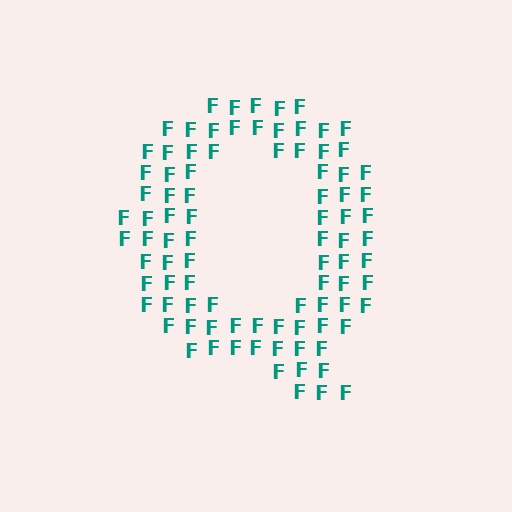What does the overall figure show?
The overall figure shows the letter Q.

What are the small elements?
The small elements are letter F's.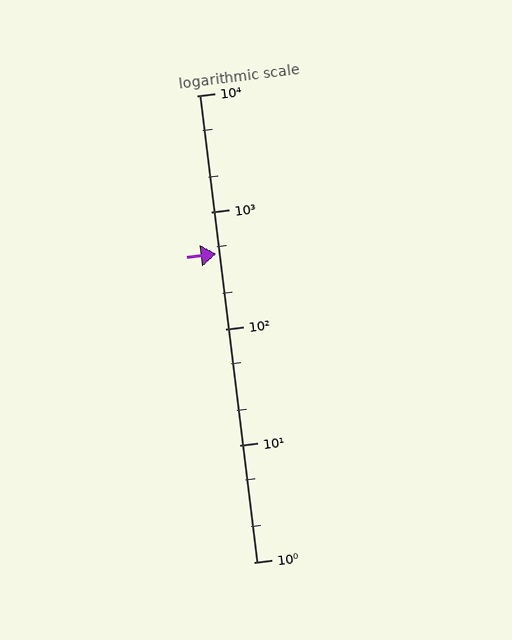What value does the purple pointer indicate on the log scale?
The pointer indicates approximately 440.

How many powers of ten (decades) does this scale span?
The scale spans 4 decades, from 1 to 10000.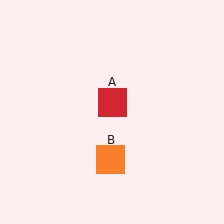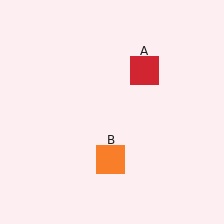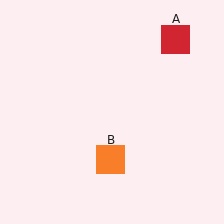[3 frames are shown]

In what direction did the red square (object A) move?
The red square (object A) moved up and to the right.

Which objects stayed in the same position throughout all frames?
Orange square (object B) remained stationary.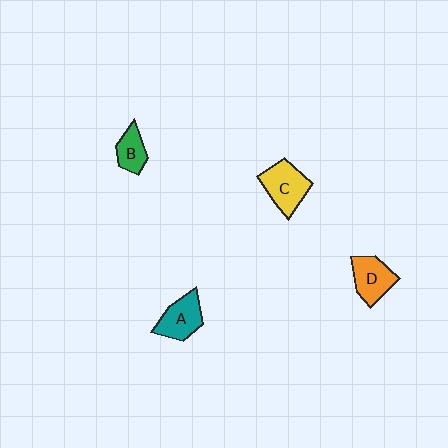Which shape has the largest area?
Shape C (yellow).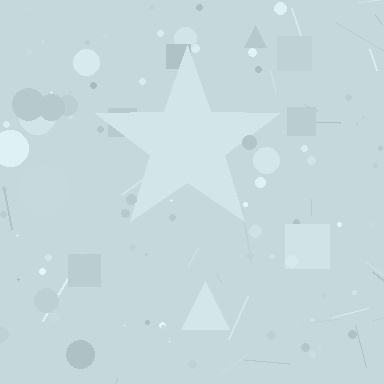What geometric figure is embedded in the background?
A star is embedded in the background.